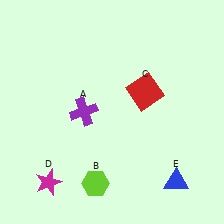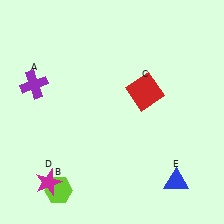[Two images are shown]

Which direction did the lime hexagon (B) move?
The lime hexagon (B) moved left.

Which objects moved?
The objects that moved are: the purple cross (A), the lime hexagon (B).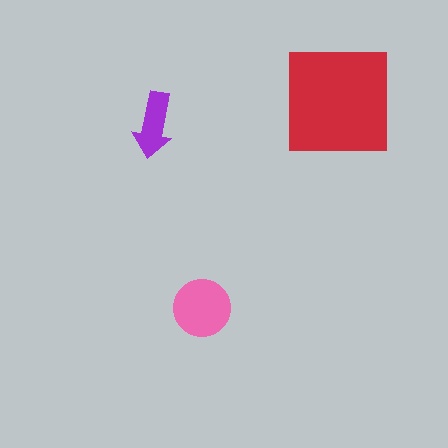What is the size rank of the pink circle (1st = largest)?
2nd.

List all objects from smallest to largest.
The purple arrow, the pink circle, the red square.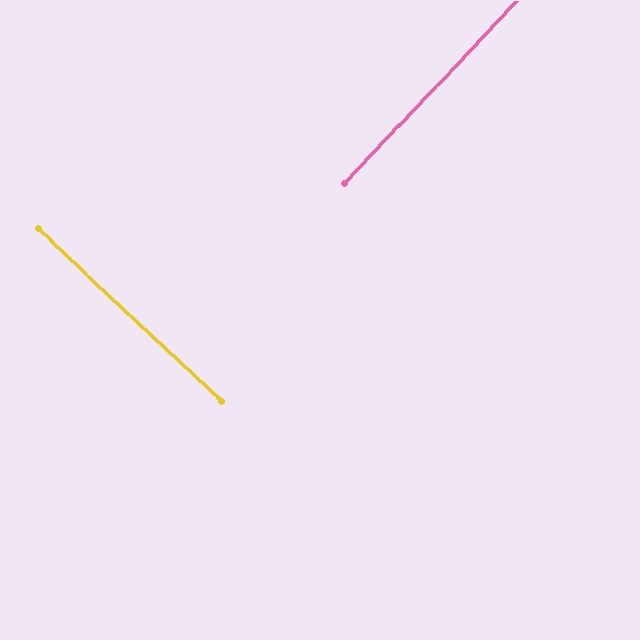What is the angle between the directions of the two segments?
Approximately 90 degrees.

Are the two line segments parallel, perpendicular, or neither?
Perpendicular — they meet at approximately 90°.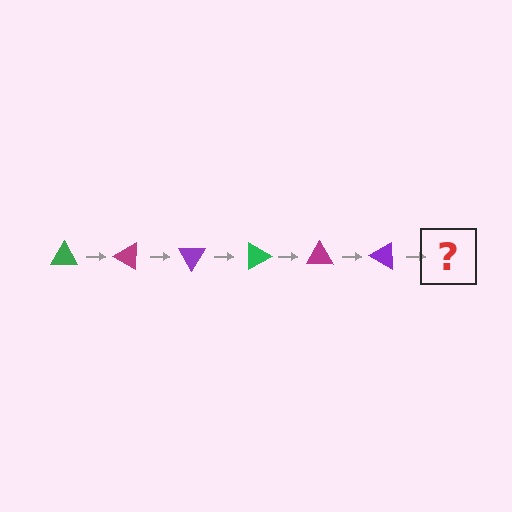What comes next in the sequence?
The next element should be a green triangle, rotated 180 degrees from the start.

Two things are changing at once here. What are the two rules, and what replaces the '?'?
The two rules are that it rotates 30 degrees each step and the color cycles through green, magenta, and purple. The '?' should be a green triangle, rotated 180 degrees from the start.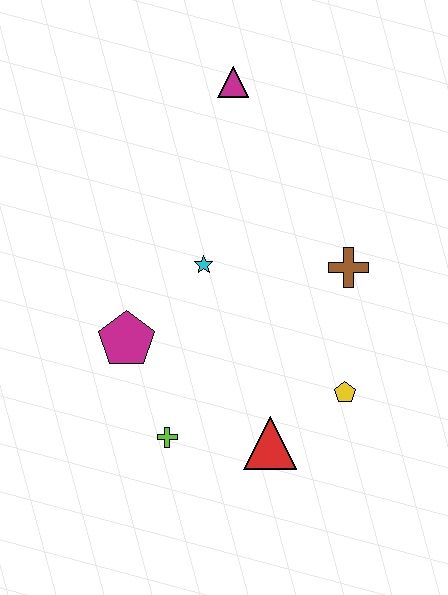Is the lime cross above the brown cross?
No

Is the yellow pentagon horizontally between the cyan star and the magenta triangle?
No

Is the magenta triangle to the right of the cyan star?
Yes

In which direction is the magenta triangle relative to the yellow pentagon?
The magenta triangle is above the yellow pentagon.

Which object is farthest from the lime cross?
The magenta triangle is farthest from the lime cross.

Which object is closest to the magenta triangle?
The cyan star is closest to the magenta triangle.